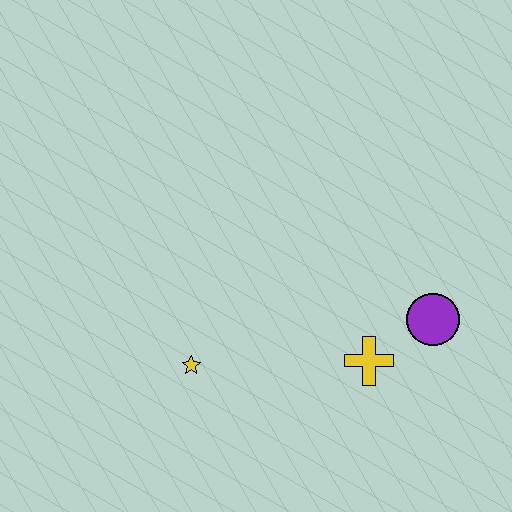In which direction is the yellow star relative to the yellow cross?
The yellow star is to the left of the yellow cross.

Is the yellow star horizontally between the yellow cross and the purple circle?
No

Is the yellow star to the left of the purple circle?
Yes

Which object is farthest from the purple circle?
The yellow star is farthest from the purple circle.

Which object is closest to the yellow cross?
The purple circle is closest to the yellow cross.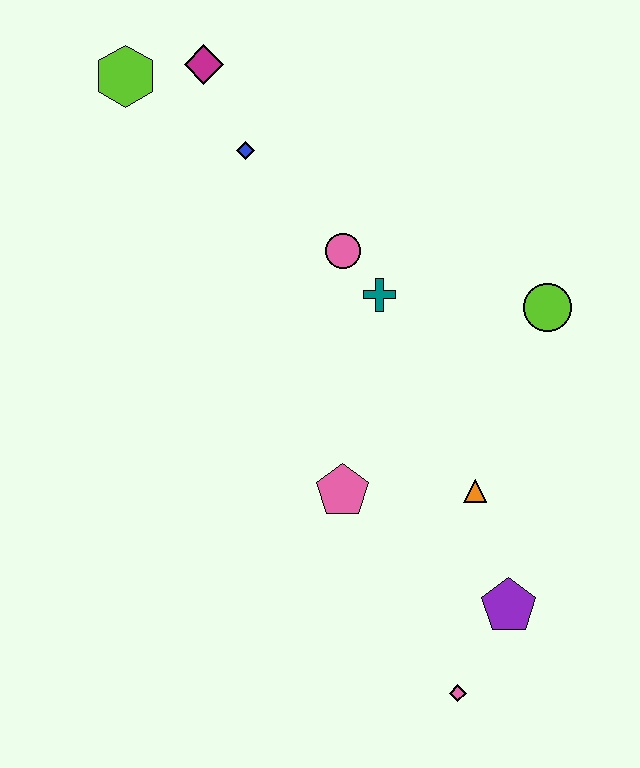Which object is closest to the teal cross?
The pink circle is closest to the teal cross.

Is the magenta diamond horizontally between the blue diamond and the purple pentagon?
No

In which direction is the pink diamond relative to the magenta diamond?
The pink diamond is below the magenta diamond.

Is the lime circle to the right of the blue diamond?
Yes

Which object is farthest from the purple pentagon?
The lime hexagon is farthest from the purple pentagon.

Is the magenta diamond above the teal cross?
Yes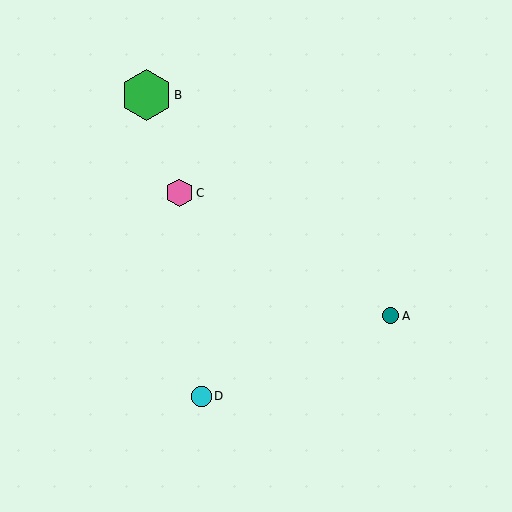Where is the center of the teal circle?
The center of the teal circle is at (391, 316).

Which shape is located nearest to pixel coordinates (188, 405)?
The cyan circle (labeled D) at (201, 396) is nearest to that location.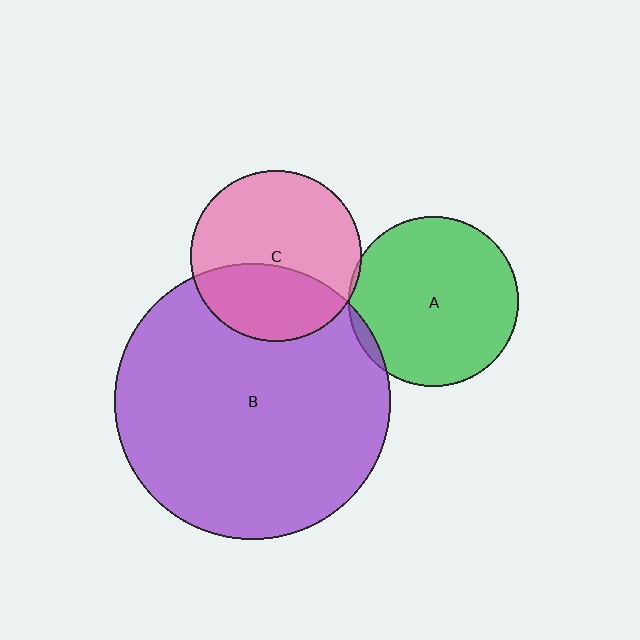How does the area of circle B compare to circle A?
Approximately 2.6 times.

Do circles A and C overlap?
Yes.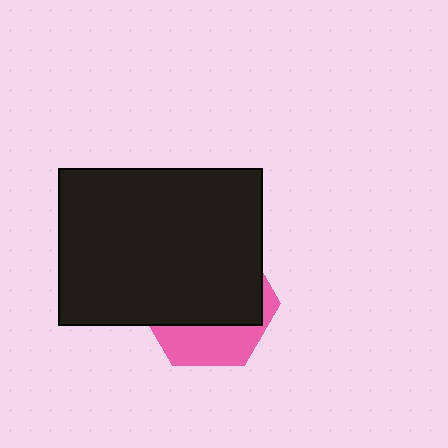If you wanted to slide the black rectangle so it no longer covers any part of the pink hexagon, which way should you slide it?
Slide it up — that is the most direct way to separate the two shapes.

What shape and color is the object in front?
The object in front is a black rectangle.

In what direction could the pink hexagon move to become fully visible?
The pink hexagon could move down. That would shift it out from behind the black rectangle entirely.